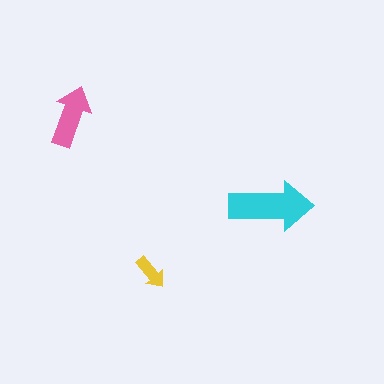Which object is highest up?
The pink arrow is topmost.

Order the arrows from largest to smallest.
the cyan one, the pink one, the yellow one.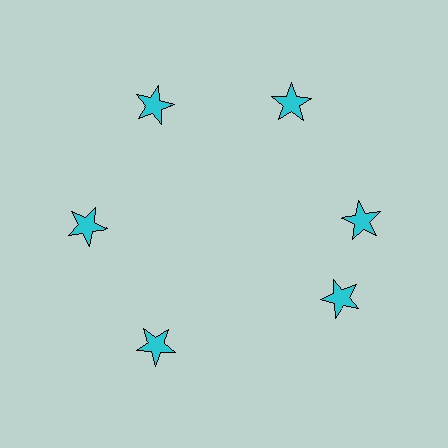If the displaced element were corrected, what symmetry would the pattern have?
It would have 6-fold rotational symmetry — the pattern would map onto itself every 60 degrees.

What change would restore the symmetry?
The symmetry would be restored by rotating it back into even spacing with its neighbors so that all 6 stars sit at equal angles and equal distance from the center.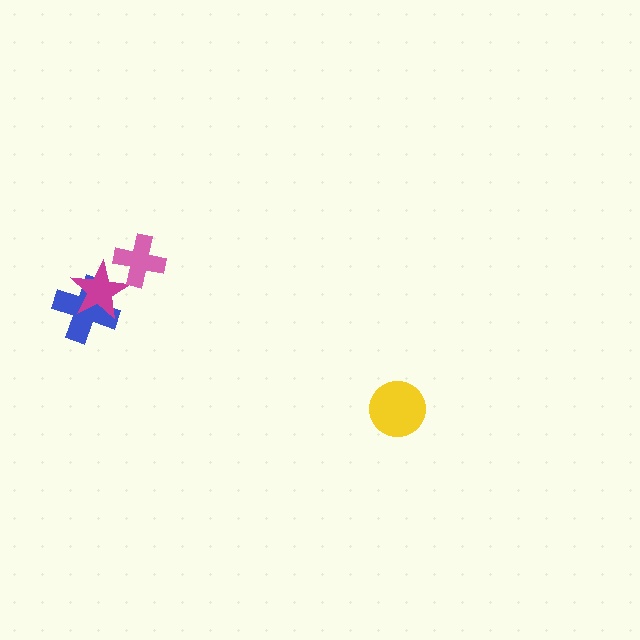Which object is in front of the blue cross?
The magenta star is in front of the blue cross.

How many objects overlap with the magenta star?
2 objects overlap with the magenta star.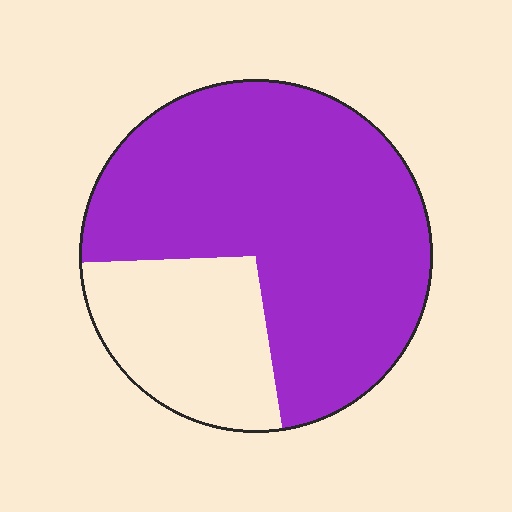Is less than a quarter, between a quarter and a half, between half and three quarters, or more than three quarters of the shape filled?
Between half and three quarters.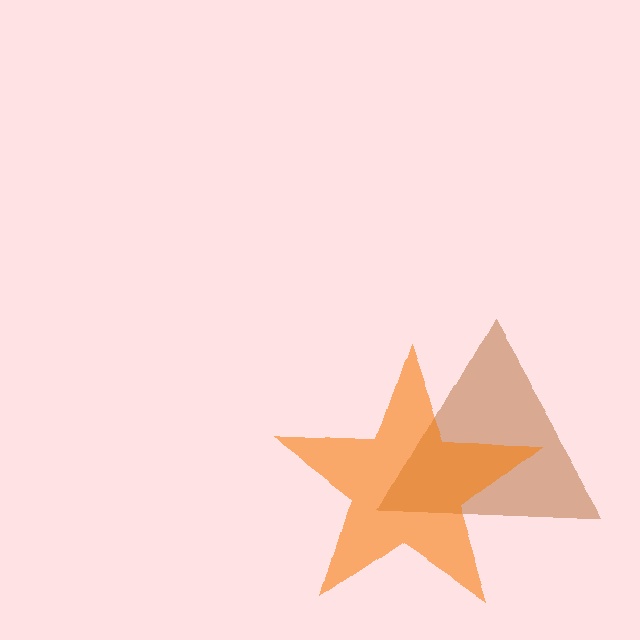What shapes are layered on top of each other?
The layered shapes are: a brown triangle, an orange star.